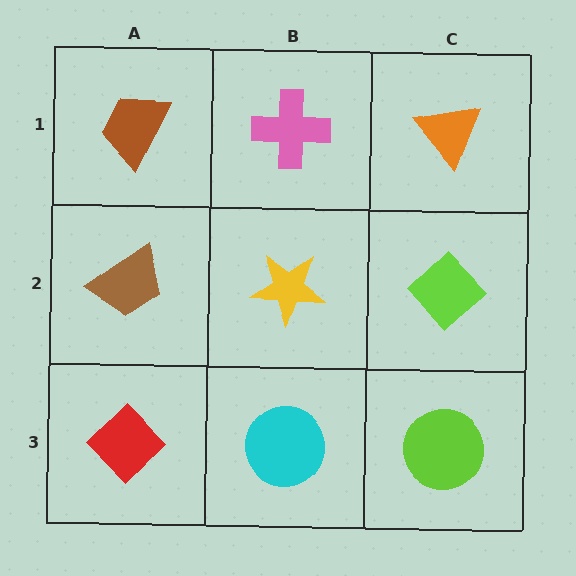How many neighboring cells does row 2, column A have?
3.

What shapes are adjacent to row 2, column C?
An orange triangle (row 1, column C), a lime circle (row 3, column C), a yellow star (row 2, column B).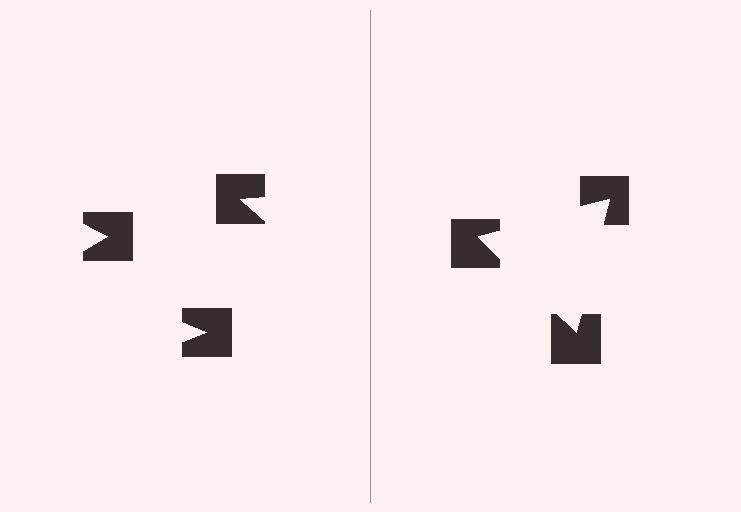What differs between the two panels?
The notched squares are positioned identically on both sides; only the wedge orientations differ. On the right they align to a triangle; on the left they are misaligned.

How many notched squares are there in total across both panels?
6 — 3 on each side.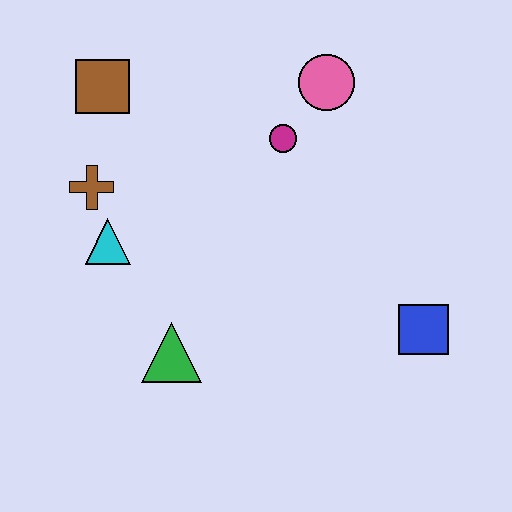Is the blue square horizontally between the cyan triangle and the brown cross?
No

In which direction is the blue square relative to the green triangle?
The blue square is to the right of the green triangle.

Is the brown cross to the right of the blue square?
No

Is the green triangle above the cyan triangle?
No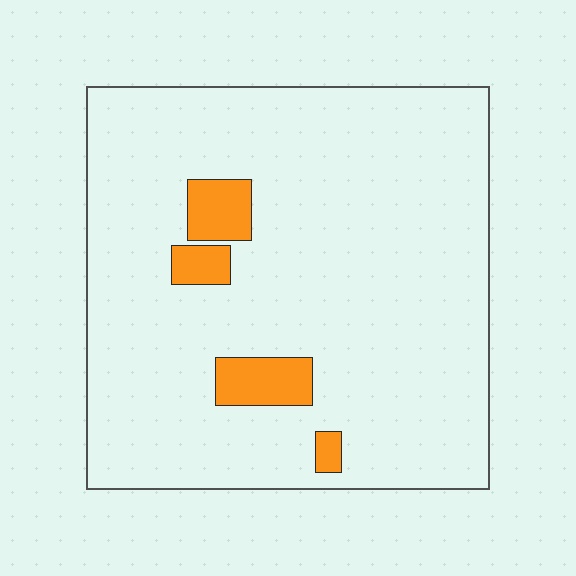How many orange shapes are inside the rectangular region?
4.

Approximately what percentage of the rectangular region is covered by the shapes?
Approximately 10%.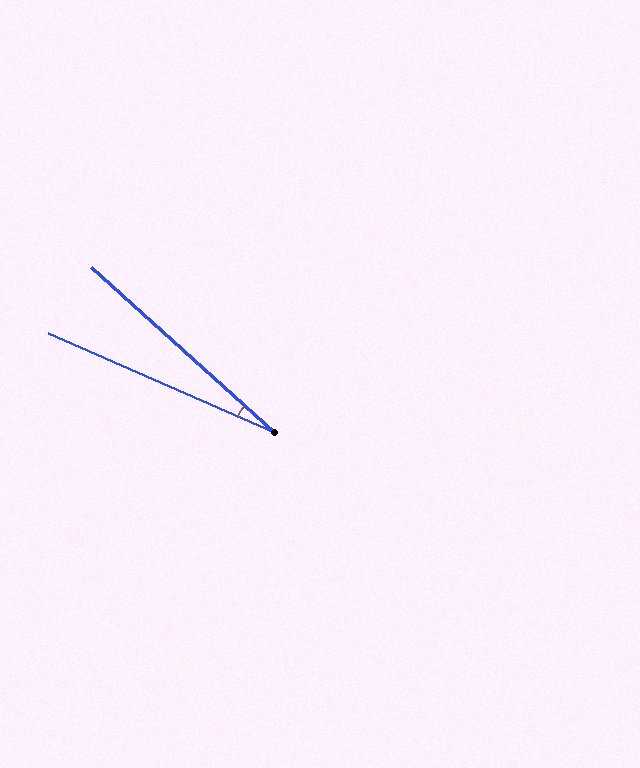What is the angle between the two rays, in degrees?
Approximately 18 degrees.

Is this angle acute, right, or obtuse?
It is acute.